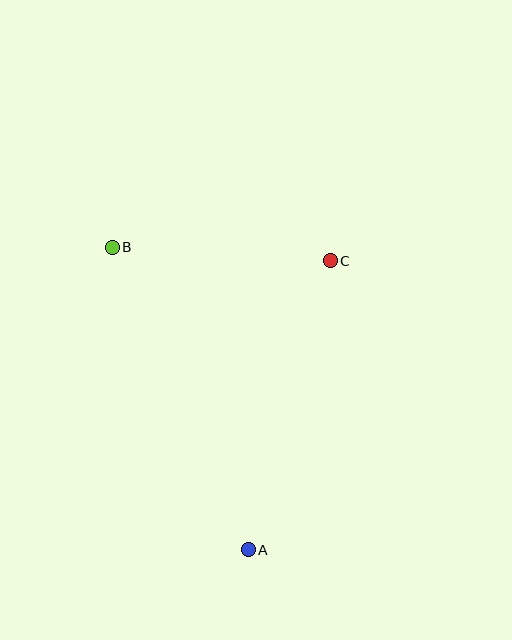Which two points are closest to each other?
Points B and C are closest to each other.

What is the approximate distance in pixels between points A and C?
The distance between A and C is approximately 300 pixels.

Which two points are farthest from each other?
Points A and B are farthest from each other.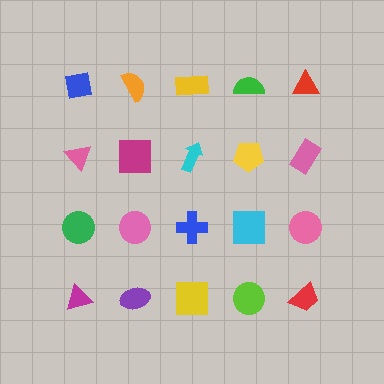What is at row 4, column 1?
A magenta triangle.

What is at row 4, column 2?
A purple ellipse.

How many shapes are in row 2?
5 shapes.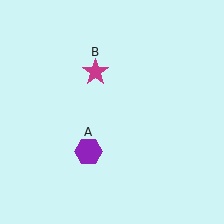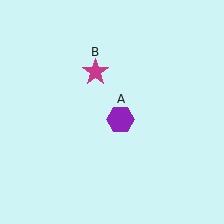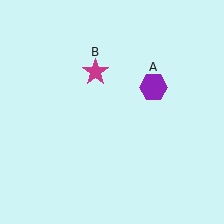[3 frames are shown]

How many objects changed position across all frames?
1 object changed position: purple hexagon (object A).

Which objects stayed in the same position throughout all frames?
Magenta star (object B) remained stationary.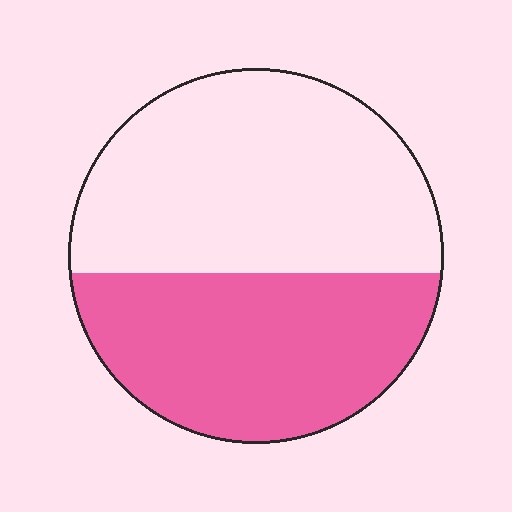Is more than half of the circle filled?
No.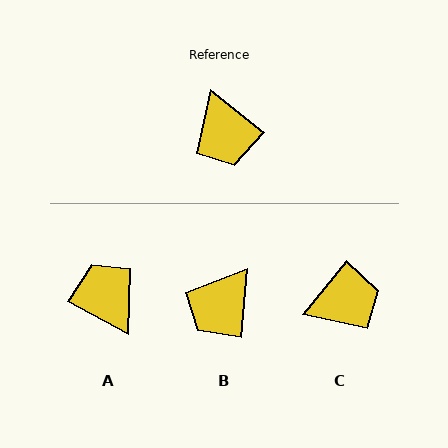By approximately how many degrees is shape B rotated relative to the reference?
Approximately 57 degrees clockwise.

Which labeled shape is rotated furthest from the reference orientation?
A, about 170 degrees away.